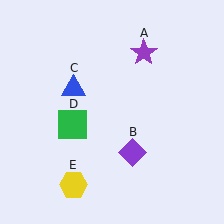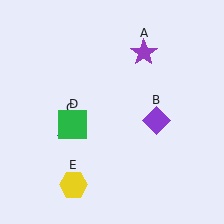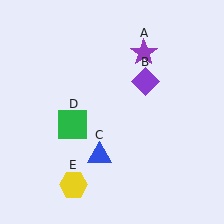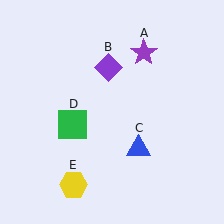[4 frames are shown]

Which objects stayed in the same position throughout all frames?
Purple star (object A) and green square (object D) and yellow hexagon (object E) remained stationary.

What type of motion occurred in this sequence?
The purple diamond (object B), blue triangle (object C) rotated counterclockwise around the center of the scene.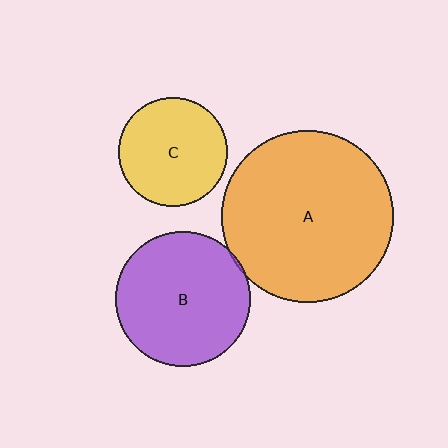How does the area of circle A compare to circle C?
Approximately 2.5 times.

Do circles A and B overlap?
Yes.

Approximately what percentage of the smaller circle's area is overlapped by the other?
Approximately 5%.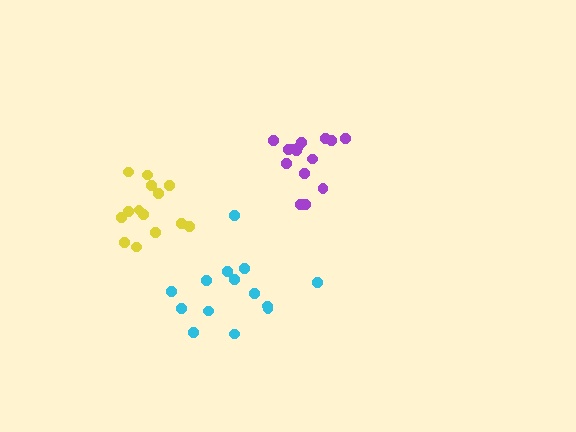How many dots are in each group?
Group 1: 15 dots, Group 2: 14 dots, Group 3: 14 dots (43 total).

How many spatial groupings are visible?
There are 3 spatial groupings.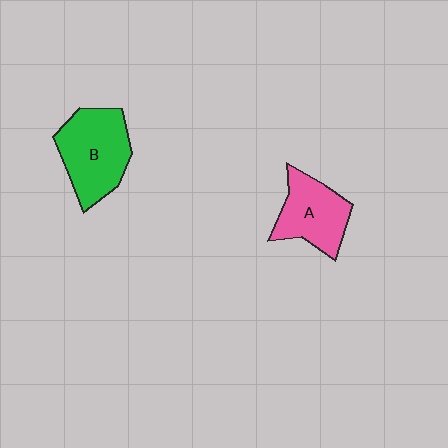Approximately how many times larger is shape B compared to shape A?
Approximately 1.3 times.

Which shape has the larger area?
Shape B (green).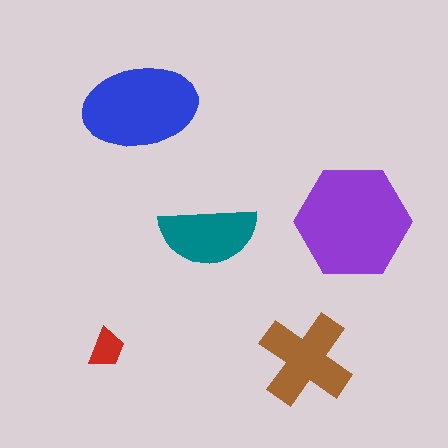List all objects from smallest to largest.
The red trapezoid, the teal semicircle, the brown cross, the blue ellipse, the purple hexagon.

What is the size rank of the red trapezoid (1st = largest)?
5th.